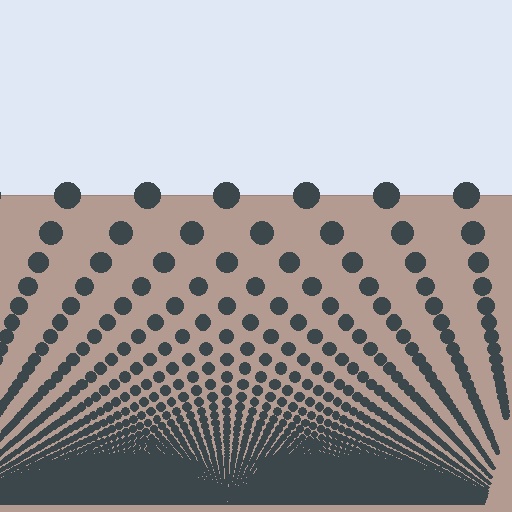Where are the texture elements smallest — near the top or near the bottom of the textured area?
Near the bottom.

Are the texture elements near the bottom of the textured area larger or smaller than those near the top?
Smaller. The gradient is inverted — elements near the bottom are smaller and denser.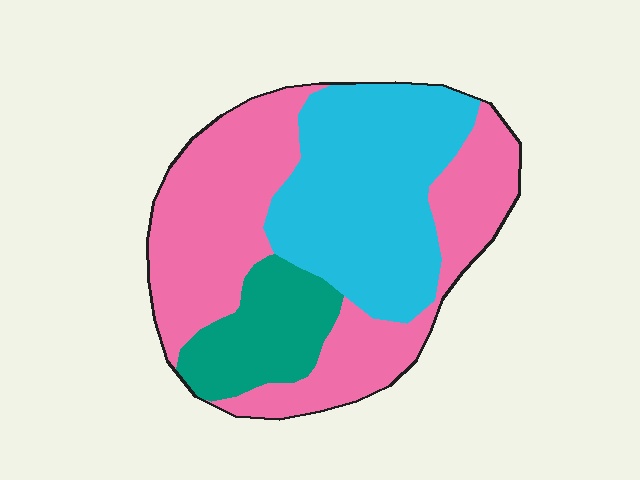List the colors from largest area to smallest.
From largest to smallest: pink, cyan, teal.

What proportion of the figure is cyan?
Cyan covers 36% of the figure.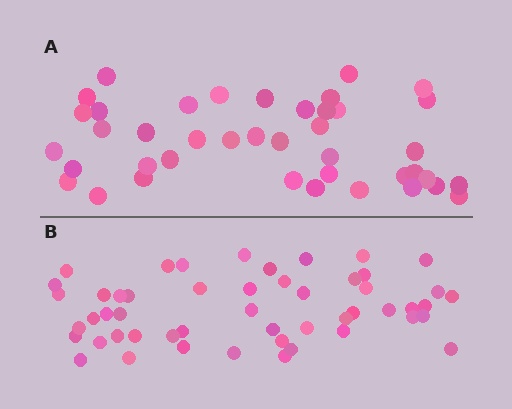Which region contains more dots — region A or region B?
Region B (the bottom region) has more dots.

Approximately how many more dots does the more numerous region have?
Region B has roughly 10 or so more dots than region A.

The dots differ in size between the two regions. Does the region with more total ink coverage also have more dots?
No. Region A has more total ink coverage because its dots are larger, but region B actually contains more individual dots. Total area can be misleading — the number of items is what matters here.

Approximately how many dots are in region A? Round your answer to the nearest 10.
About 40 dots. (The exact count is 41, which rounds to 40.)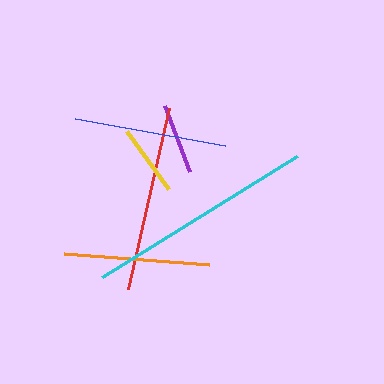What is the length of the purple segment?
The purple segment is approximately 70 pixels long.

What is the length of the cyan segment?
The cyan segment is approximately 230 pixels long.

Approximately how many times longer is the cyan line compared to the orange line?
The cyan line is approximately 1.6 times the length of the orange line.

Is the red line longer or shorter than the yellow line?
The red line is longer than the yellow line.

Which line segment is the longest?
The cyan line is the longest at approximately 230 pixels.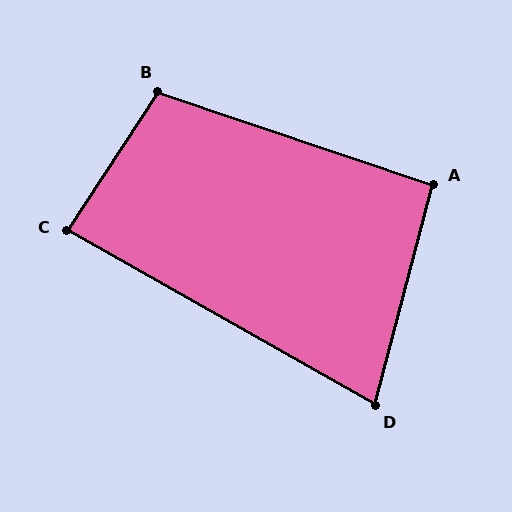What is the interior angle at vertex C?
Approximately 86 degrees (approximately right).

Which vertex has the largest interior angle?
B, at approximately 105 degrees.